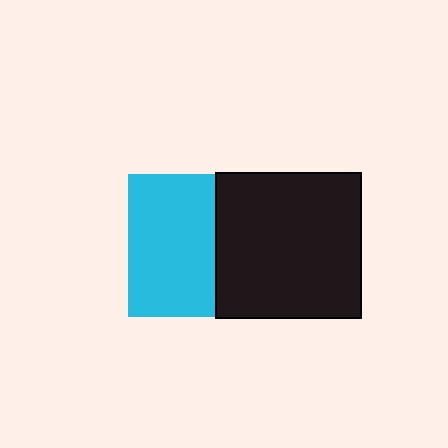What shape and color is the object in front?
The object in front is a black square.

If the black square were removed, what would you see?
You would see the complete cyan square.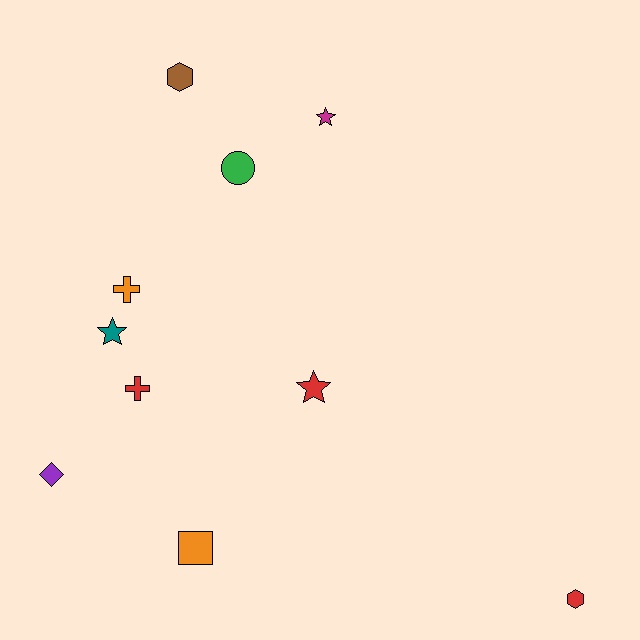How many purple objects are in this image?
There is 1 purple object.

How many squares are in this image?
There is 1 square.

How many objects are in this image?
There are 10 objects.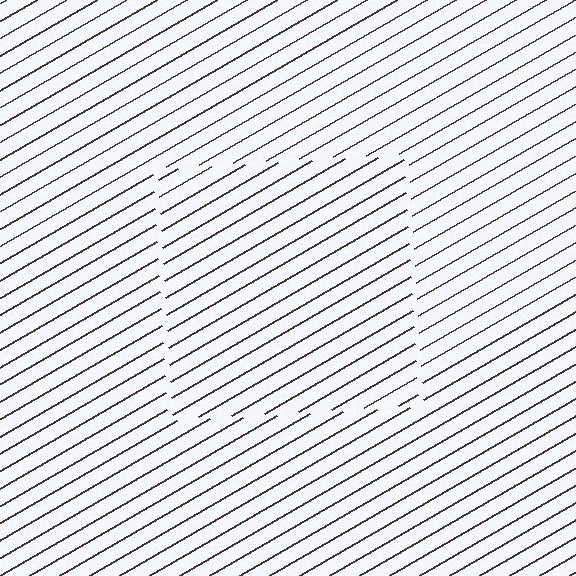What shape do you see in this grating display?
An illusory square. The interior of the shape contains the same grating, shifted by half a period — the contour is defined by the phase discontinuity where line-ends from the inner and outer gratings abut.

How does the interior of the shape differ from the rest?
The interior of the shape contains the same grating, shifted by half a period — the contour is defined by the phase discontinuity where line-ends from the inner and outer gratings abut.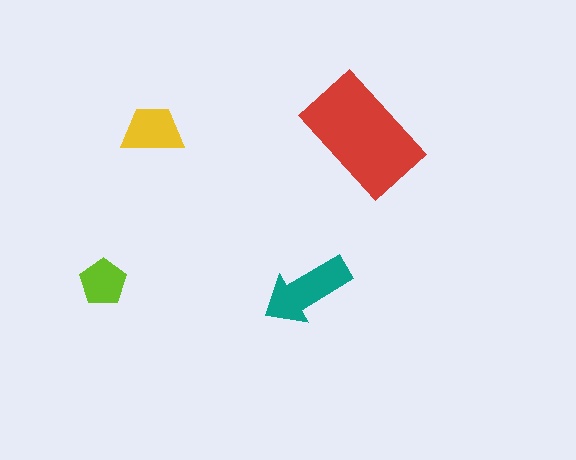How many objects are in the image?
There are 4 objects in the image.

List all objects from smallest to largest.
The lime pentagon, the yellow trapezoid, the teal arrow, the red rectangle.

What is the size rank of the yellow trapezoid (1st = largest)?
3rd.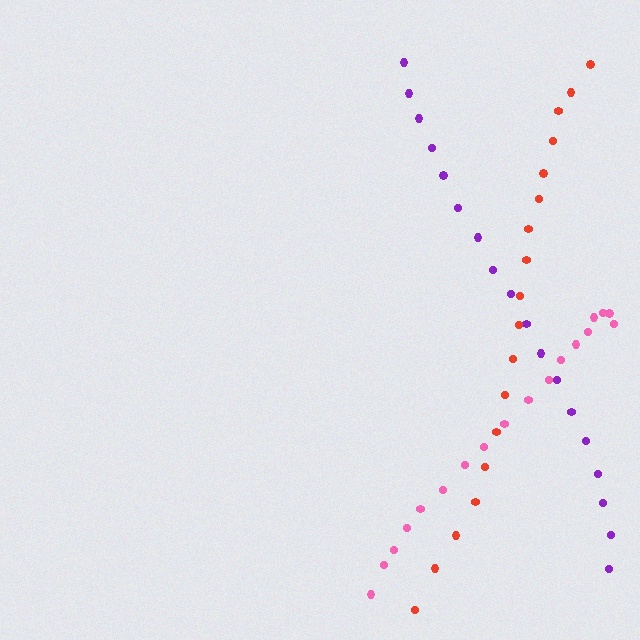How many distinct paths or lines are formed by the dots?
There are 3 distinct paths.